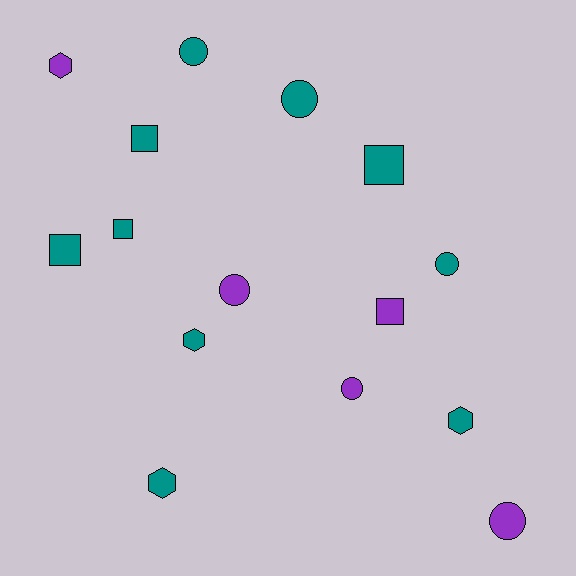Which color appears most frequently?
Teal, with 10 objects.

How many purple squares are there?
There is 1 purple square.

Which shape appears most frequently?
Circle, with 6 objects.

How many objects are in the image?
There are 15 objects.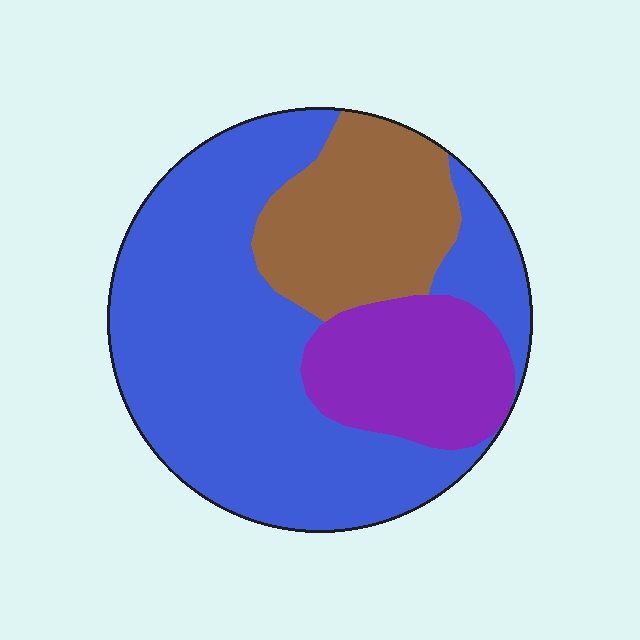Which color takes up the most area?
Blue, at roughly 60%.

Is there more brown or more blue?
Blue.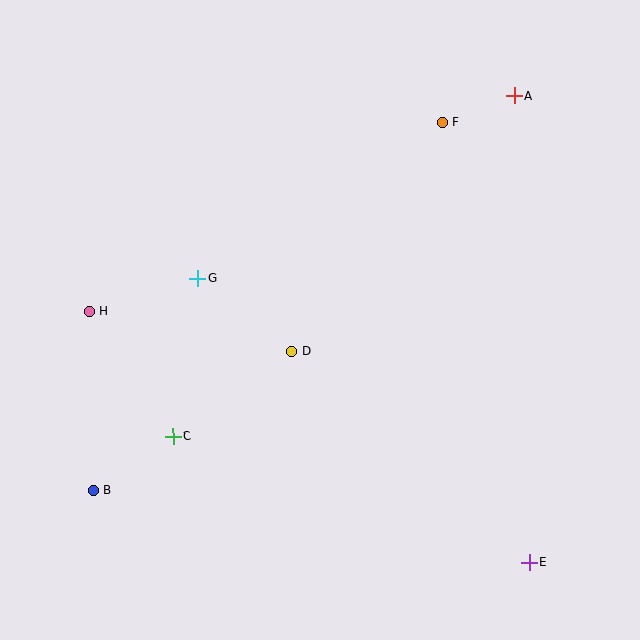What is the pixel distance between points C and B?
The distance between C and B is 97 pixels.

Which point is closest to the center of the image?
Point D at (292, 352) is closest to the center.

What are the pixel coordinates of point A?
Point A is at (514, 96).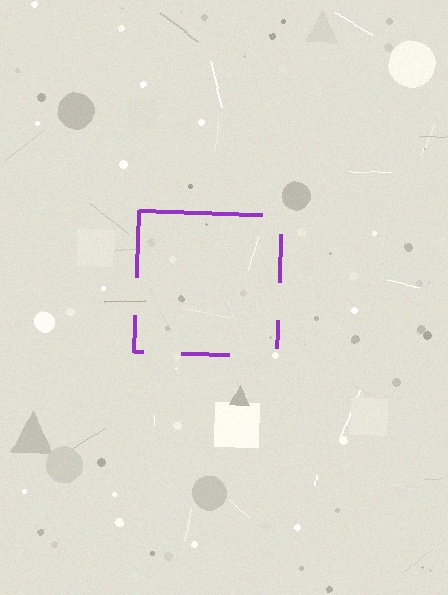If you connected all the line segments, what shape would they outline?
They would outline a square.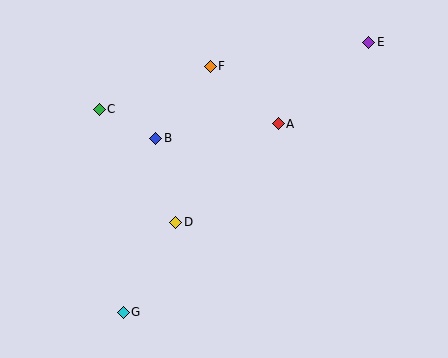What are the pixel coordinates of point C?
Point C is at (99, 109).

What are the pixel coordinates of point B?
Point B is at (156, 138).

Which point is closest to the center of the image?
Point D at (175, 222) is closest to the center.